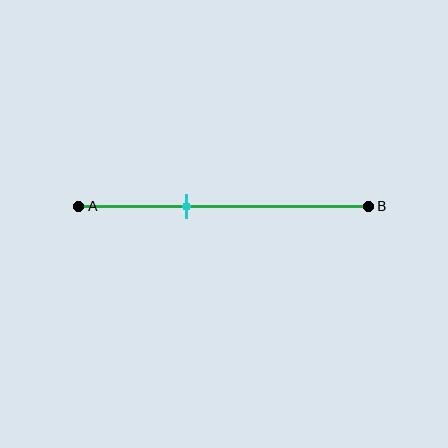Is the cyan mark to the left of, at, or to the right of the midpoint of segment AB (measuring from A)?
The cyan mark is to the left of the midpoint of segment AB.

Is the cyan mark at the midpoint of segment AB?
No, the mark is at about 35% from A, not at the 50% midpoint.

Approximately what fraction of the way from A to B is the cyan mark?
The cyan mark is approximately 35% of the way from A to B.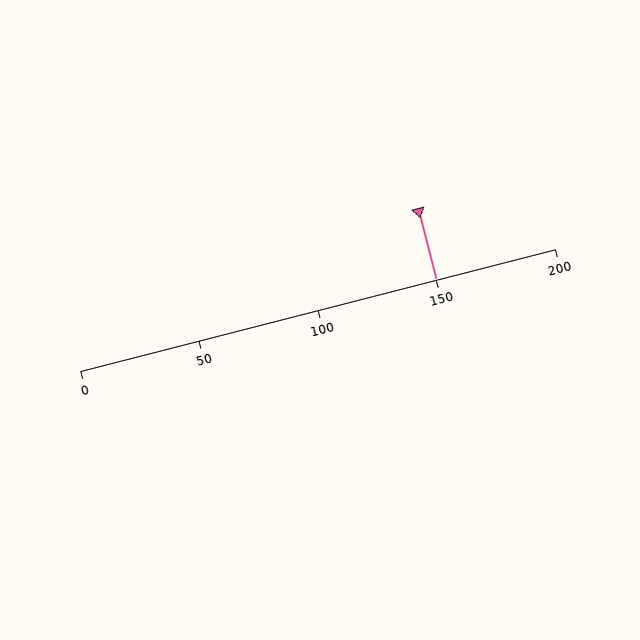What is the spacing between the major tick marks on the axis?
The major ticks are spaced 50 apart.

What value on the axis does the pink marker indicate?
The marker indicates approximately 150.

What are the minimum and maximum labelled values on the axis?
The axis runs from 0 to 200.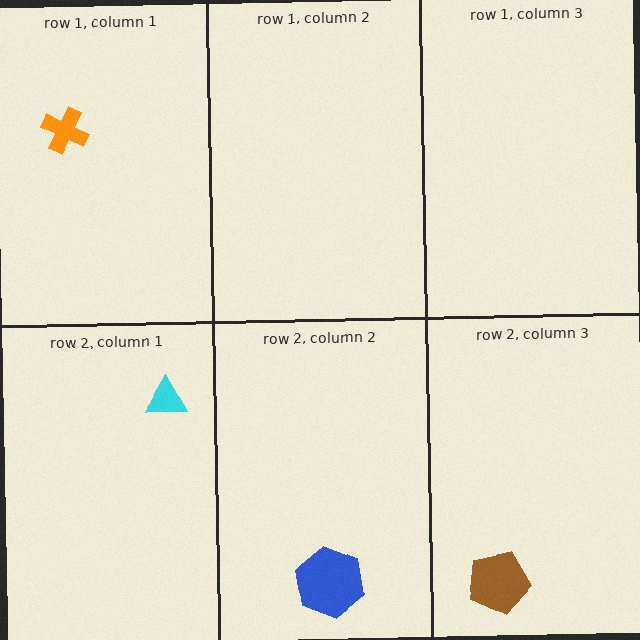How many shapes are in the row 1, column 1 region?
1.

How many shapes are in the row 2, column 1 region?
1.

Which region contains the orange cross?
The row 1, column 1 region.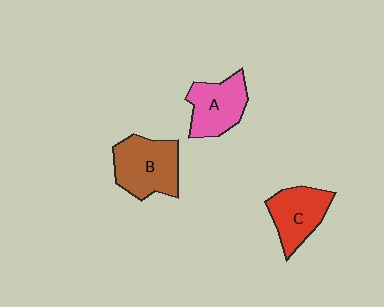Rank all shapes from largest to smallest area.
From largest to smallest: B (brown), A (pink), C (red).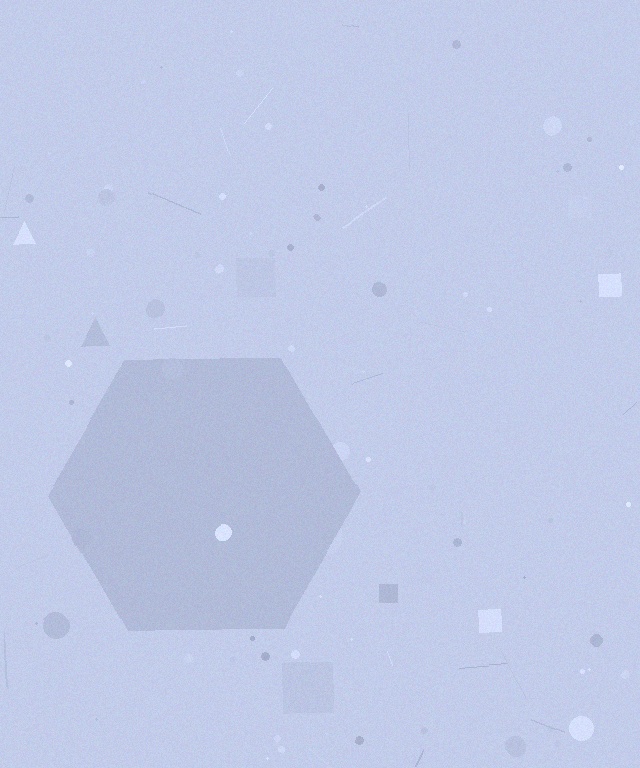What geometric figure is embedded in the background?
A hexagon is embedded in the background.